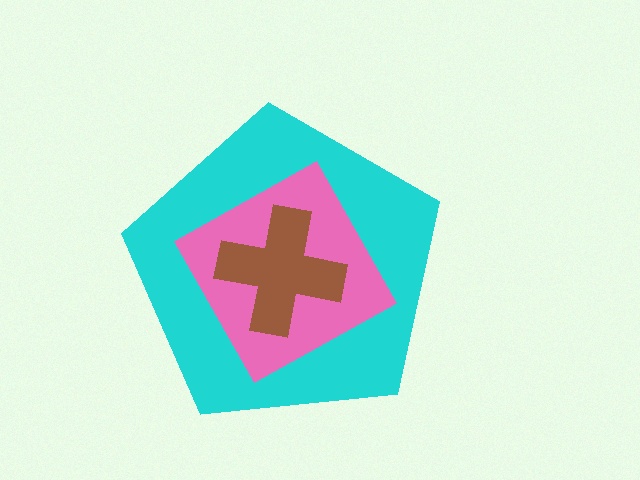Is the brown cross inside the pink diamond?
Yes.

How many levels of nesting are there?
3.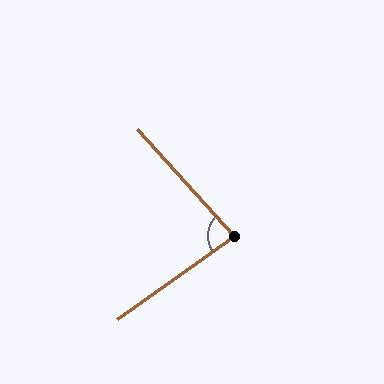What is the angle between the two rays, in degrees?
Approximately 83 degrees.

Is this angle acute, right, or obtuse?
It is acute.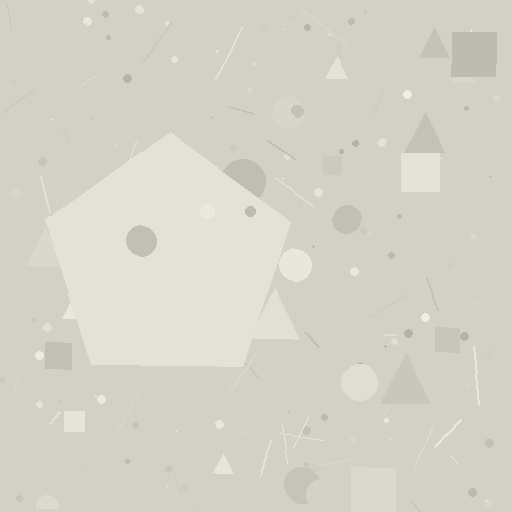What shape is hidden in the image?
A pentagon is hidden in the image.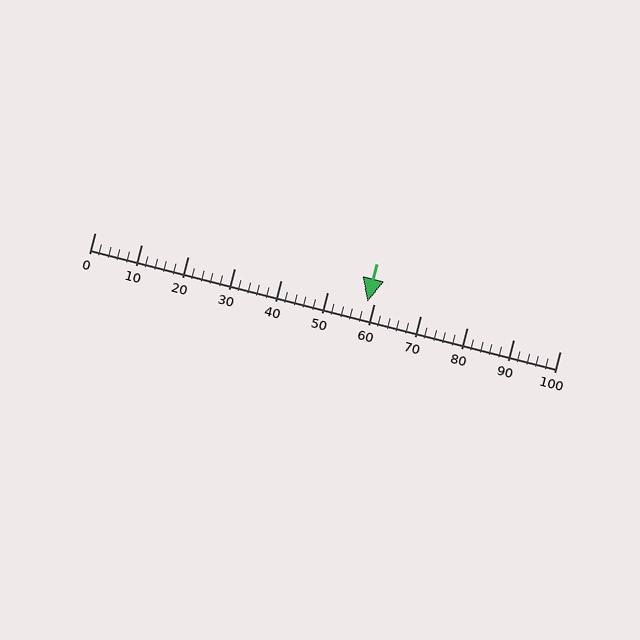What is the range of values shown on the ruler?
The ruler shows values from 0 to 100.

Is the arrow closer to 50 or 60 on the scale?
The arrow is closer to 60.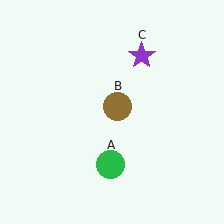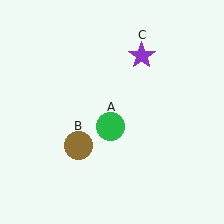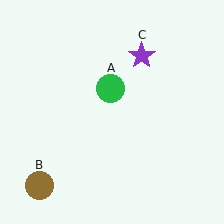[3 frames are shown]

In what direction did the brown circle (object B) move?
The brown circle (object B) moved down and to the left.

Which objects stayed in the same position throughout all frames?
Purple star (object C) remained stationary.